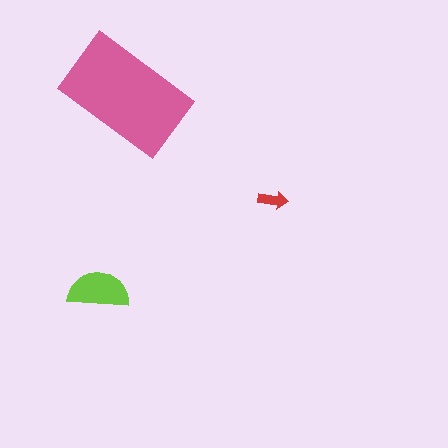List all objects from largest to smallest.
The pink rectangle, the lime semicircle, the red arrow.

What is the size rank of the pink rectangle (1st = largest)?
1st.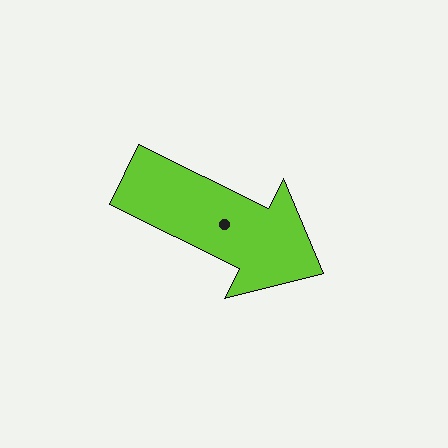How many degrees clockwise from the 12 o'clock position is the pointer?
Approximately 116 degrees.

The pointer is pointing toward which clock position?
Roughly 4 o'clock.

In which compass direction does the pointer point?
Southeast.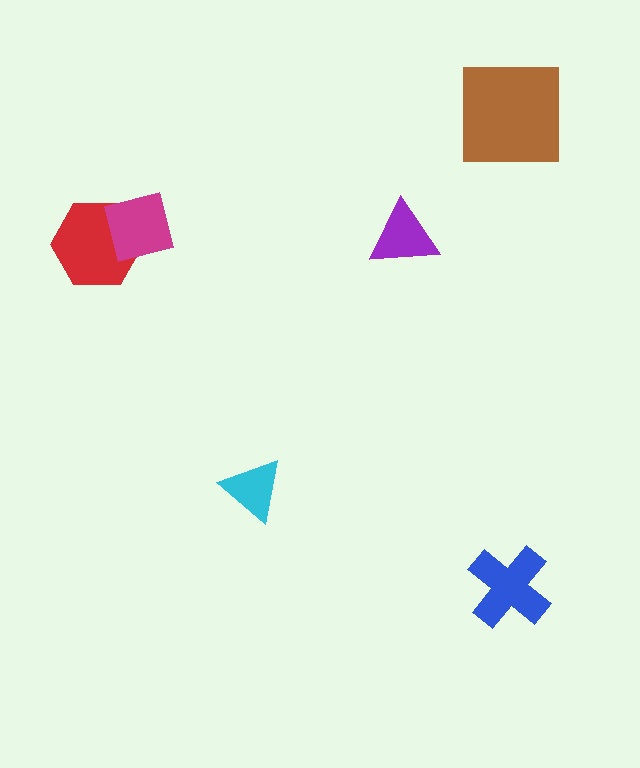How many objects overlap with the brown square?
0 objects overlap with the brown square.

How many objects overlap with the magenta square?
1 object overlaps with the magenta square.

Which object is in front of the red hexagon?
The magenta square is in front of the red hexagon.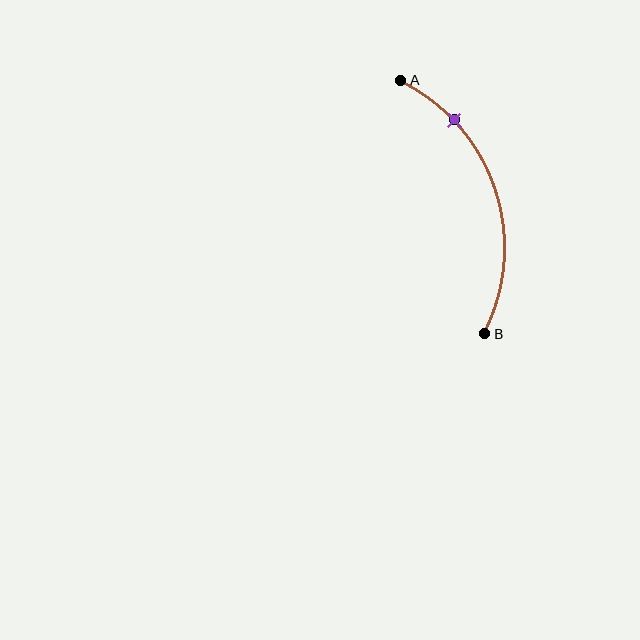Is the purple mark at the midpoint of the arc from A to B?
No. The purple mark lies on the arc but is closer to endpoint A. The arc midpoint would be at the point on the curve equidistant along the arc from both A and B.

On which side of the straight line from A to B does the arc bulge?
The arc bulges to the right of the straight line connecting A and B.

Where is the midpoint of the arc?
The arc midpoint is the point on the curve farthest from the straight line joining A and B. It sits to the right of that line.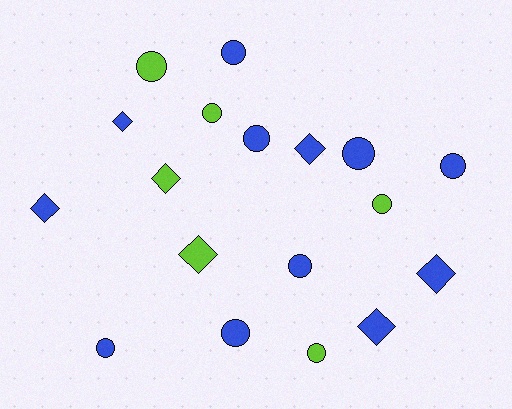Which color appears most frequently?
Blue, with 12 objects.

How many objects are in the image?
There are 18 objects.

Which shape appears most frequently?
Circle, with 11 objects.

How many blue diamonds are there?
There are 5 blue diamonds.